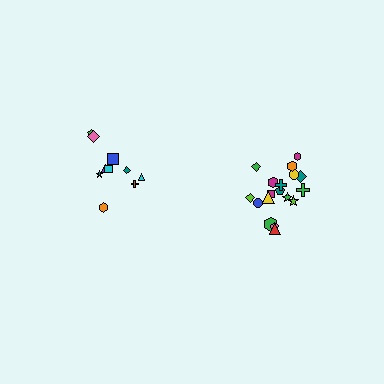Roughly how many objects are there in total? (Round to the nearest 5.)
Roughly 30 objects in total.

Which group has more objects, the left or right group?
The right group.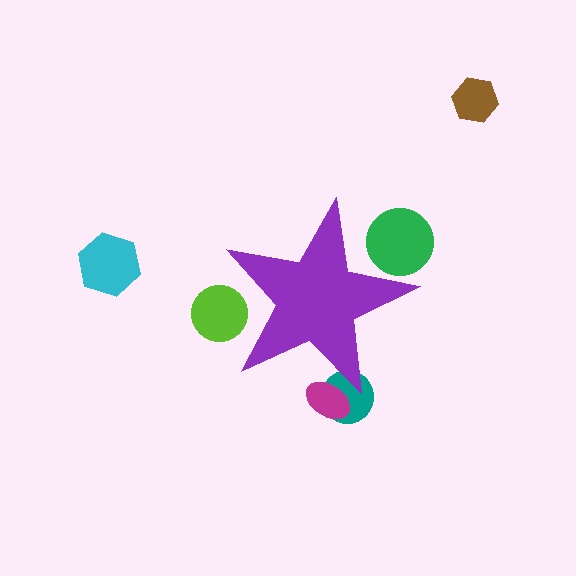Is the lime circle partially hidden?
Yes, the lime circle is partially hidden behind the purple star.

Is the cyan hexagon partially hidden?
No, the cyan hexagon is fully visible.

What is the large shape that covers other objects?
A purple star.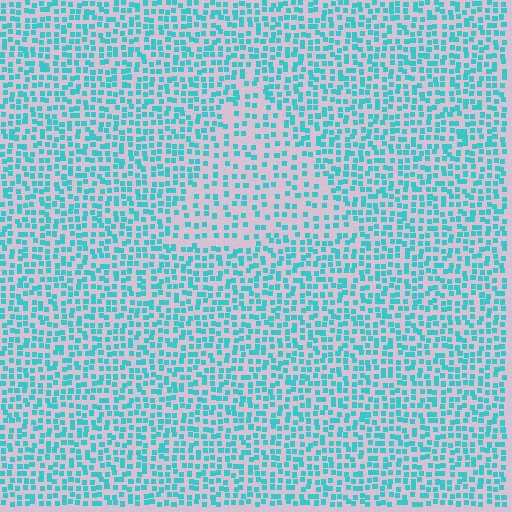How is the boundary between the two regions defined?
The boundary is defined by a change in element density (approximately 1.8x ratio). All elements are the same color, size, and shape.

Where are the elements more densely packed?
The elements are more densely packed outside the triangle boundary.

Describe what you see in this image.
The image contains small cyan elements arranged at two different densities. A triangle-shaped region is visible where the elements are less densely packed than the surrounding area.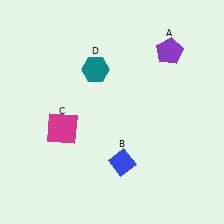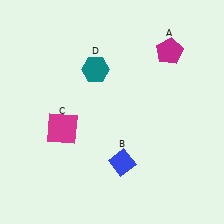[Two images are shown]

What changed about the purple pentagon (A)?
In Image 1, A is purple. In Image 2, it changed to magenta.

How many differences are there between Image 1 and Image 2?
There is 1 difference between the two images.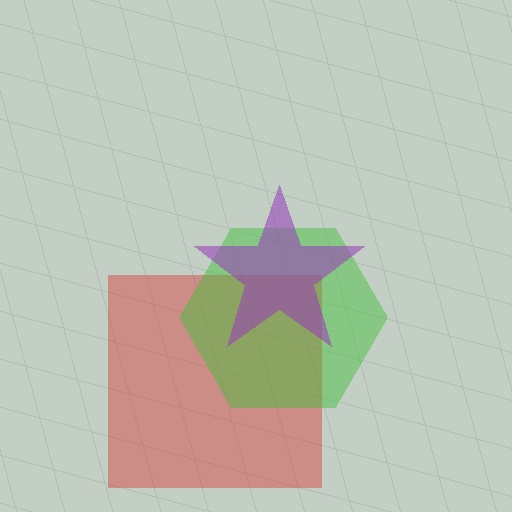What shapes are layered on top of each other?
The layered shapes are: a red square, a green hexagon, a purple star.